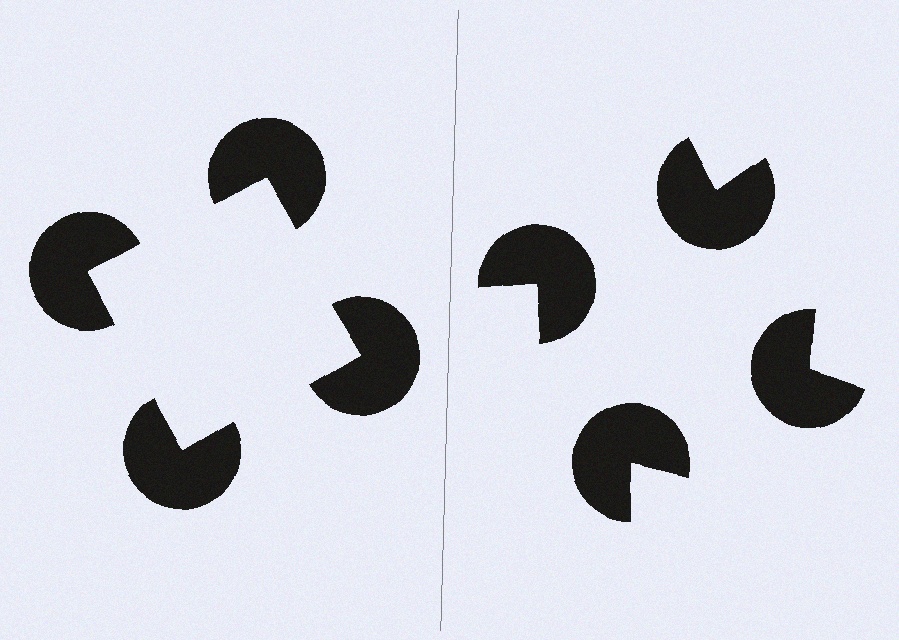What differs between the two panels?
The pac-man discs are positioned identically on both sides; only the wedge orientations differ. On the left they align to a square; on the right they are misaligned.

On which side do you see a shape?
An illusory square appears on the left side. On the right side the wedge cuts are rotated, so no coherent shape forms.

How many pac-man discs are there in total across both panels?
8 — 4 on each side.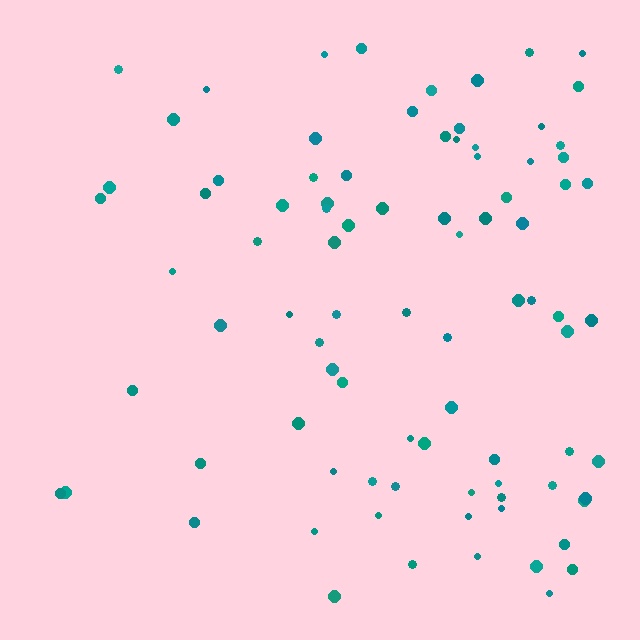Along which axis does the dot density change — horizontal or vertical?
Horizontal.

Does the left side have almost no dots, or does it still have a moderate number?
Still a moderate number, just noticeably fewer than the right.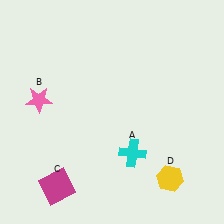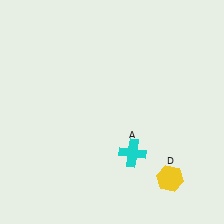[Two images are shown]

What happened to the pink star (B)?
The pink star (B) was removed in Image 2. It was in the top-left area of Image 1.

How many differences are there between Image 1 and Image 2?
There are 2 differences between the two images.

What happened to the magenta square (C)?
The magenta square (C) was removed in Image 2. It was in the bottom-left area of Image 1.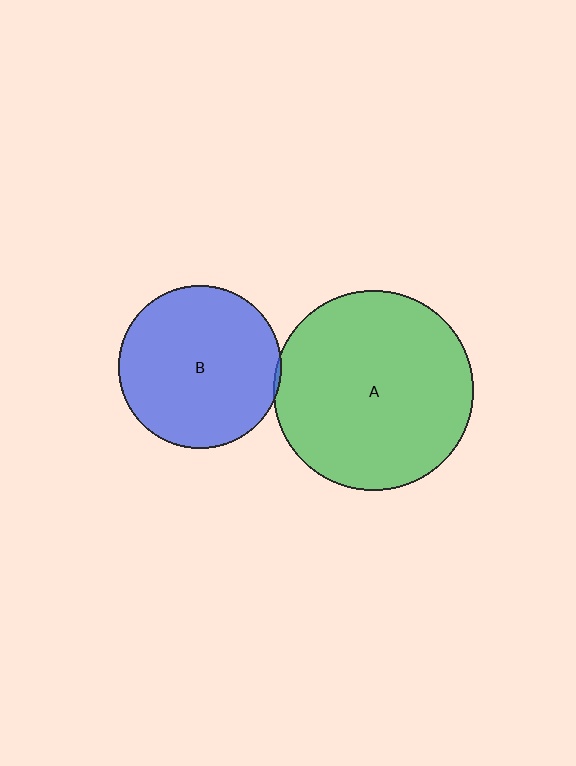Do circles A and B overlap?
Yes.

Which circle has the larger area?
Circle A (green).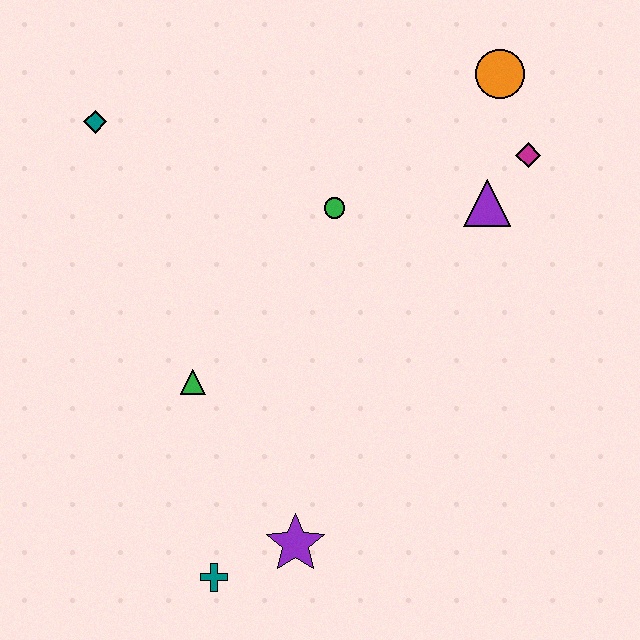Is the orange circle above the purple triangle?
Yes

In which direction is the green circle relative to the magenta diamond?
The green circle is to the left of the magenta diamond.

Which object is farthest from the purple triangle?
The teal cross is farthest from the purple triangle.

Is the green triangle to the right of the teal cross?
No